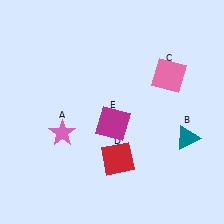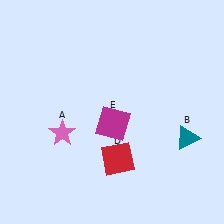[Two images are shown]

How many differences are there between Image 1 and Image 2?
There is 1 difference between the two images.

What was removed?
The pink square (C) was removed in Image 2.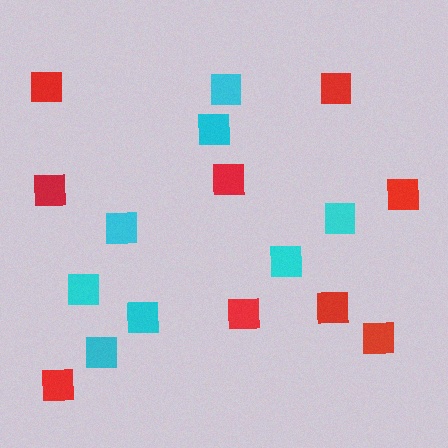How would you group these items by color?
There are 2 groups: one group of red squares (9) and one group of cyan squares (8).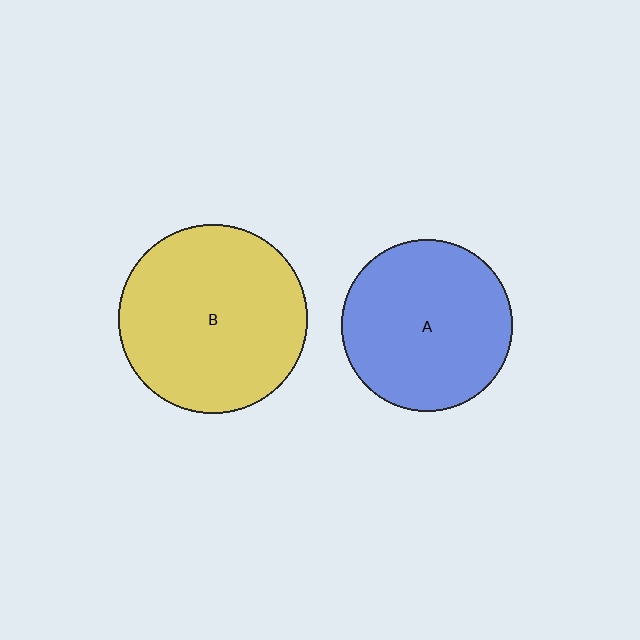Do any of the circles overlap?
No, none of the circles overlap.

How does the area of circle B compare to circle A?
Approximately 1.2 times.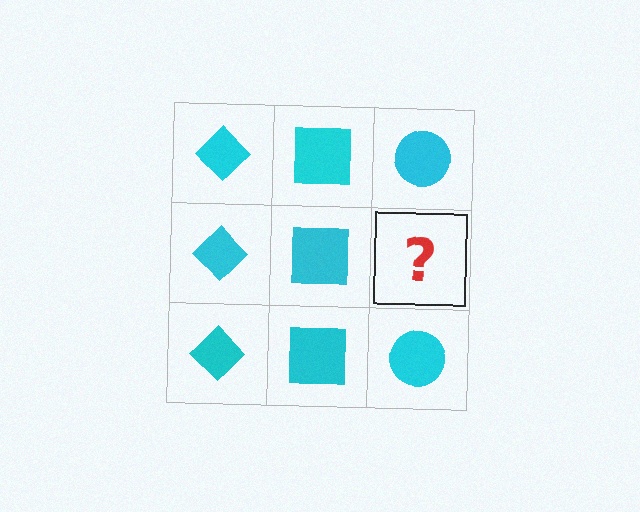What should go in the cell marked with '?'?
The missing cell should contain a cyan circle.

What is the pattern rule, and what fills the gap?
The rule is that each column has a consistent shape. The gap should be filled with a cyan circle.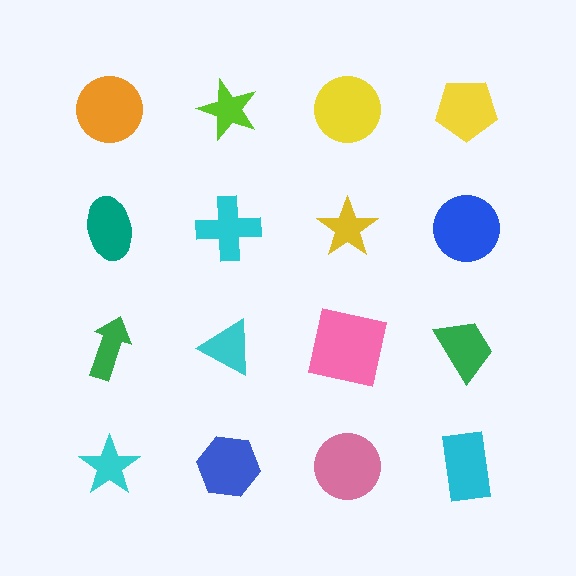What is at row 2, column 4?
A blue circle.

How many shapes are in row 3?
4 shapes.